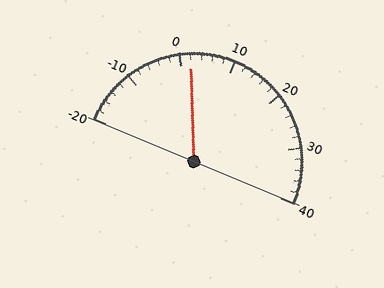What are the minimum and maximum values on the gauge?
The gauge ranges from -20 to 40.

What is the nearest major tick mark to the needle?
The nearest major tick mark is 0.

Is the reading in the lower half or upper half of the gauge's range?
The reading is in the lower half of the range (-20 to 40).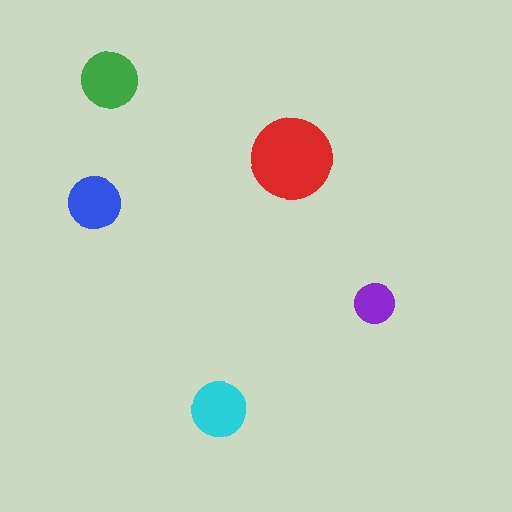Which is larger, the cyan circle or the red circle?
The red one.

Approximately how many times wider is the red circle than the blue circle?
About 1.5 times wider.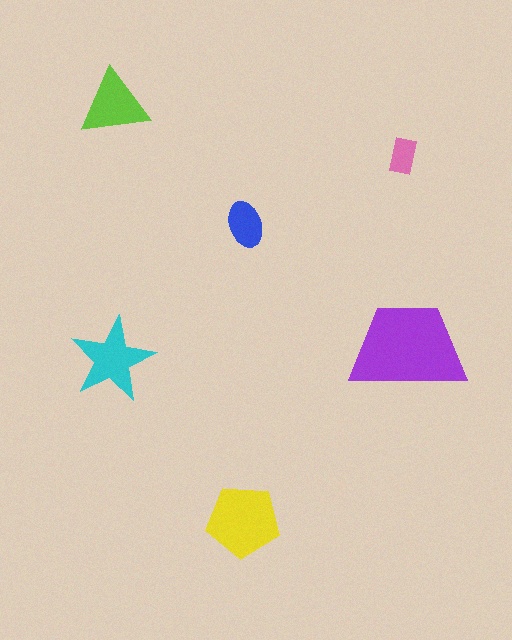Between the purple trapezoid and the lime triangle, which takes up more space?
The purple trapezoid.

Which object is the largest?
The purple trapezoid.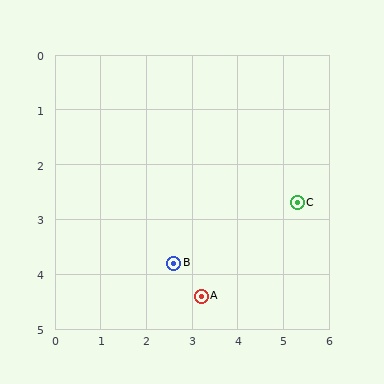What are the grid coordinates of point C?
Point C is at approximately (5.3, 2.7).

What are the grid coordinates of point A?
Point A is at approximately (3.2, 4.4).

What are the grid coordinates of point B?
Point B is at approximately (2.6, 3.8).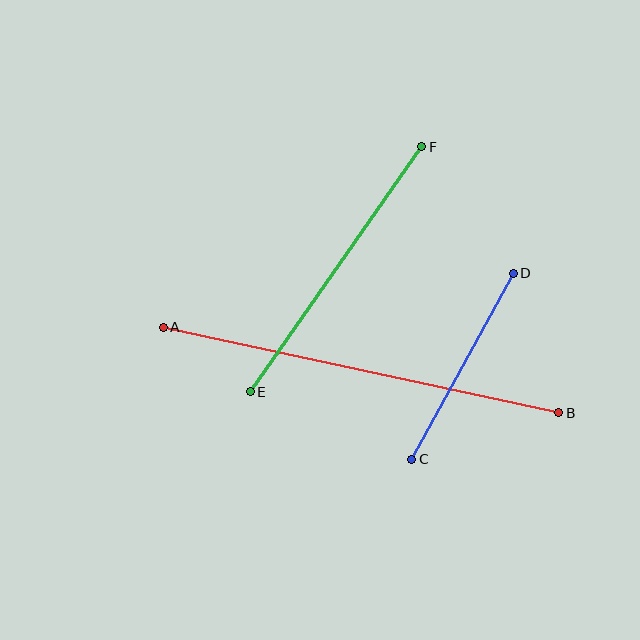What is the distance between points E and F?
The distance is approximately 299 pixels.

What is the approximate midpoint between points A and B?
The midpoint is at approximately (361, 370) pixels.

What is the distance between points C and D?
The distance is approximately 212 pixels.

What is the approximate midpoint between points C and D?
The midpoint is at approximately (463, 366) pixels.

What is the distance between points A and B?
The distance is approximately 405 pixels.